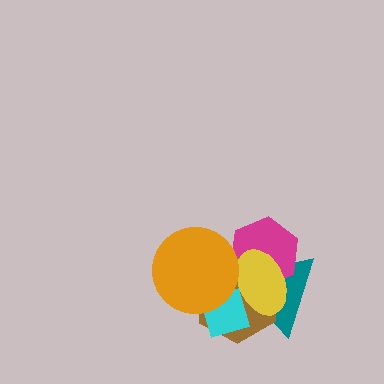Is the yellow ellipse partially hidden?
Yes, it is partially covered by another shape.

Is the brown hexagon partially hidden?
Yes, it is partially covered by another shape.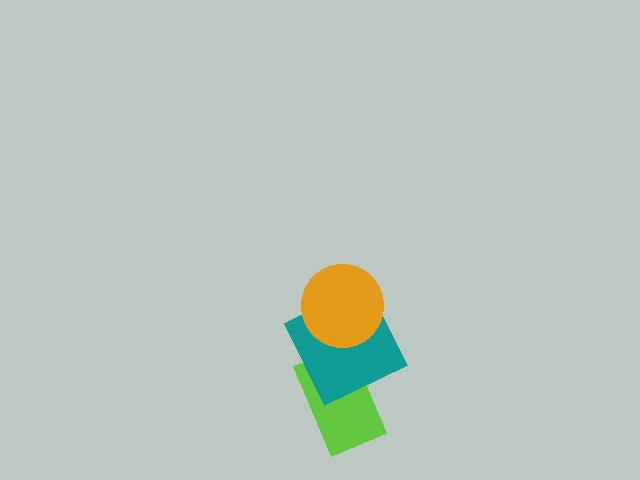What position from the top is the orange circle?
The orange circle is 1st from the top.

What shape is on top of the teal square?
The orange circle is on top of the teal square.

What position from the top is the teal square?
The teal square is 2nd from the top.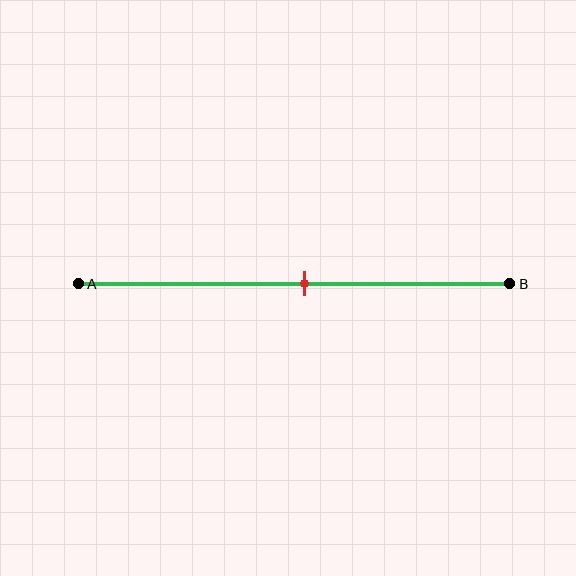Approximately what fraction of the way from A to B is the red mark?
The red mark is approximately 50% of the way from A to B.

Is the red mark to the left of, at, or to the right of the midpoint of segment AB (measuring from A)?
The red mark is approximately at the midpoint of segment AB.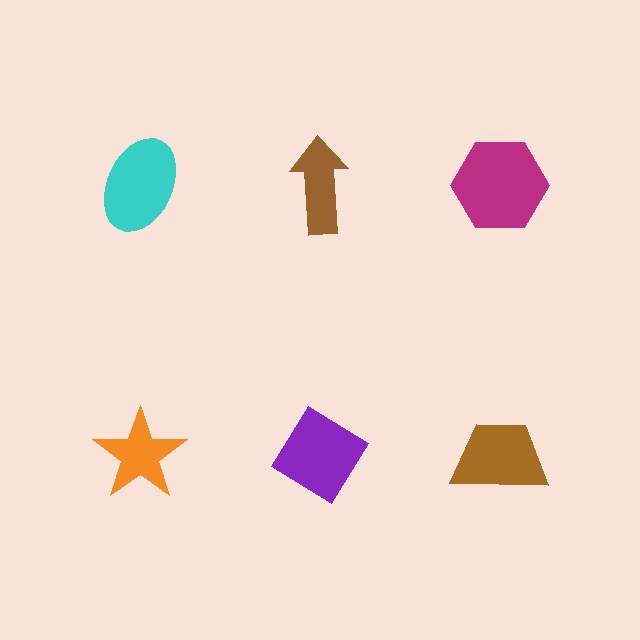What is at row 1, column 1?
A cyan ellipse.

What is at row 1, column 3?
A magenta hexagon.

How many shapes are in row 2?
3 shapes.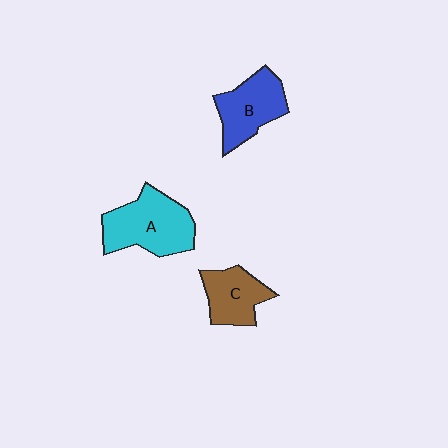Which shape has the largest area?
Shape A (cyan).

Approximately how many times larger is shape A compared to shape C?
Approximately 1.5 times.